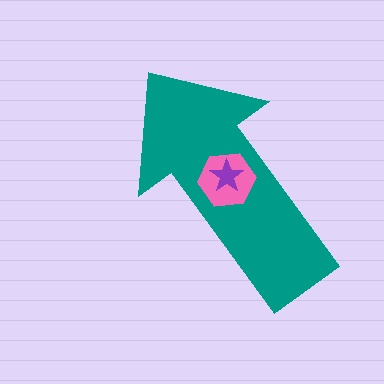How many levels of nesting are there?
3.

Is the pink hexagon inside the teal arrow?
Yes.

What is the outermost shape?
The teal arrow.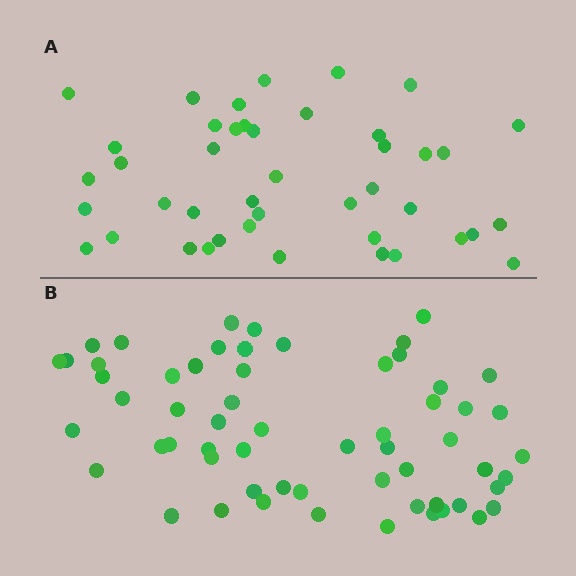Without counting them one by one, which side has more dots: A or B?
Region B (the bottom region) has more dots.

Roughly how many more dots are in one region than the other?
Region B has approximately 15 more dots than region A.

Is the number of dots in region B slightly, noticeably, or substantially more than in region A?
Region B has noticeably more, but not dramatically so. The ratio is roughly 1.4 to 1.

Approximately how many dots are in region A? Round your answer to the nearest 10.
About 40 dots. (The exact count is 43, which rounds to 40.)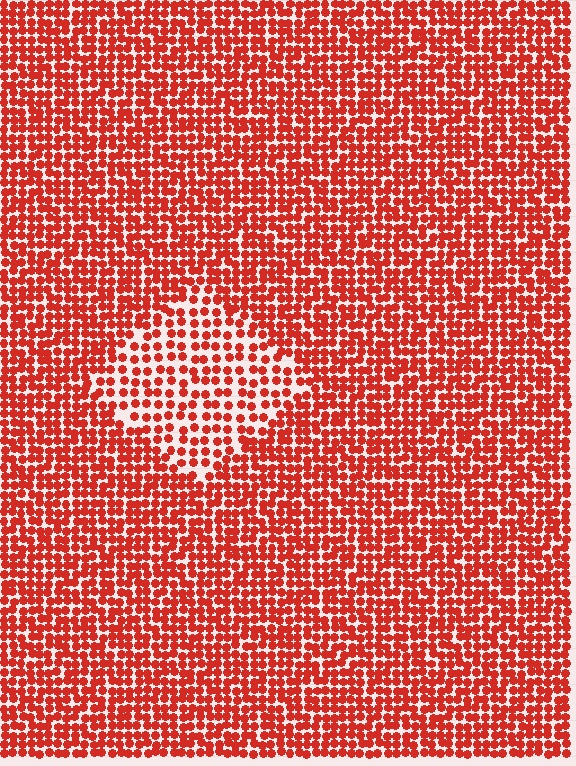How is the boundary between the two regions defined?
The boundary is defined by a change in element density (approximately 1.7x ratio). All elements are the same color, size, and shape.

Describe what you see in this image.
The image contains small red elements arranged at two different densities. A diamond-shaped region is visible where the elements are less densely packed than the surrounding area.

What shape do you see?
I see a diamond.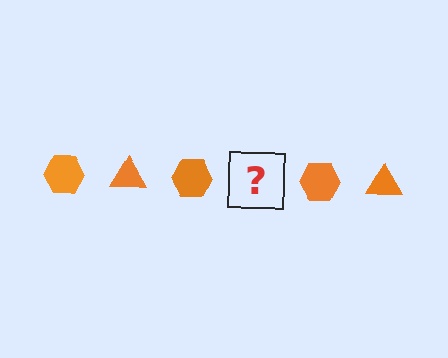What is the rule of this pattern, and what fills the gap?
The rule is that the pattern cycles through hexagon, triangle shapes in orange. The gap should be filled with an orange triangle.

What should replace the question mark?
The question mark should be replaced with an orange triangle.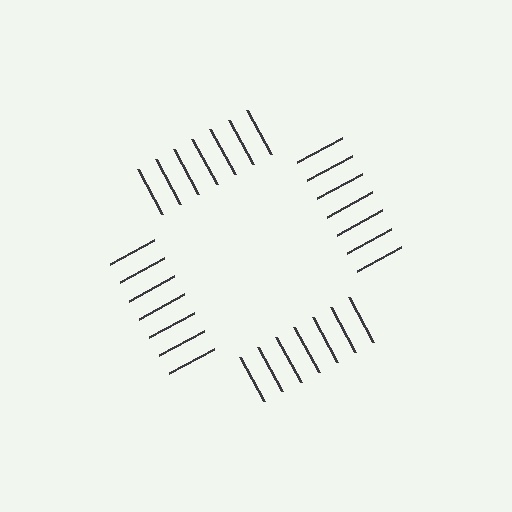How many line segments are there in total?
28 — 7 along each of the 4 edges.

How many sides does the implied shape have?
4 sides — the line-ends trace a square.